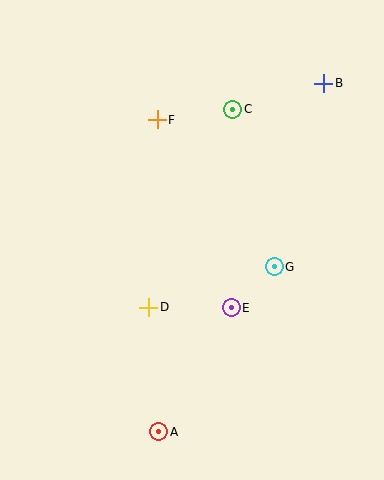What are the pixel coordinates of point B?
Point B is at (324, 83).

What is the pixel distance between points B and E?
The distance between B and E is 243 pixels.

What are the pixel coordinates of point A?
Point A is at (159, 432).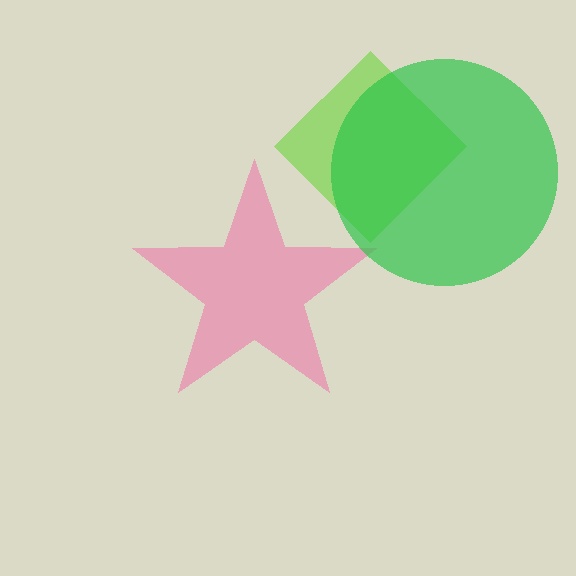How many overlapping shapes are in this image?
There are 3 overlapping shapes in the image.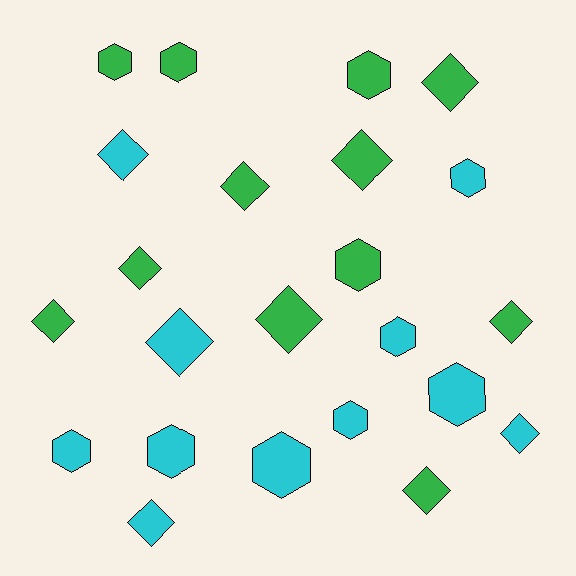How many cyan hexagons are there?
There are 7 cyan hexagons.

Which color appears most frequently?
Green, with 12 objects.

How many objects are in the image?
There are 23 objects.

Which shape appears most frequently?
Diamond, with 12 objects.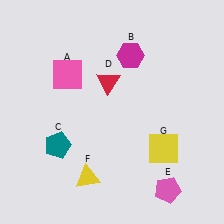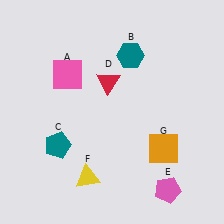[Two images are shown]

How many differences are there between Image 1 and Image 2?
There are 2 differences between the two images.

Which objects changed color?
B changed from magenta to teal. G changed from yellow to orange.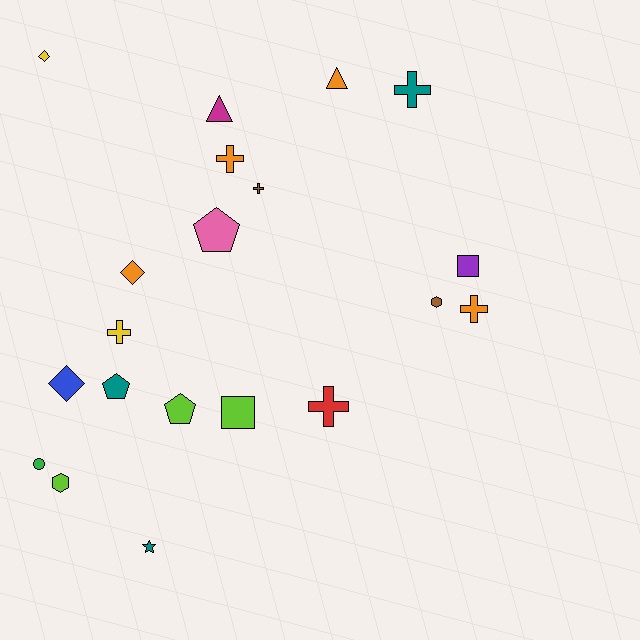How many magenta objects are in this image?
There is 1 magenta object.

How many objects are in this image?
There are 20 objects.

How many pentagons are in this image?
There are 3 pentagons.